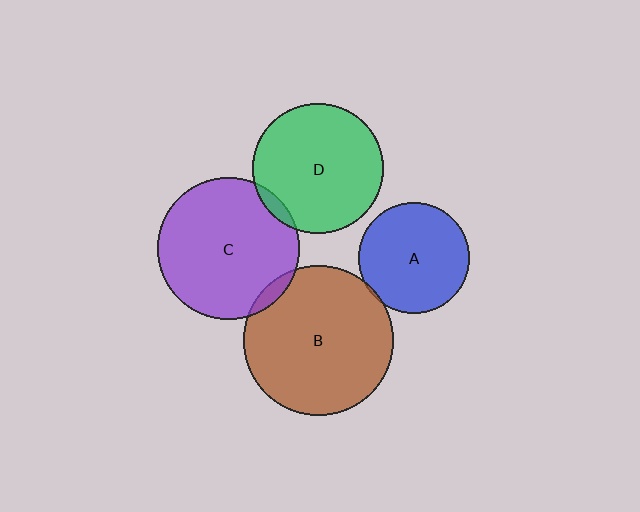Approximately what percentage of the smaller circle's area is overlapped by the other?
Approximately 5%.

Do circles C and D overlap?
Yes.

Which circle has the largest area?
Circle B (brown).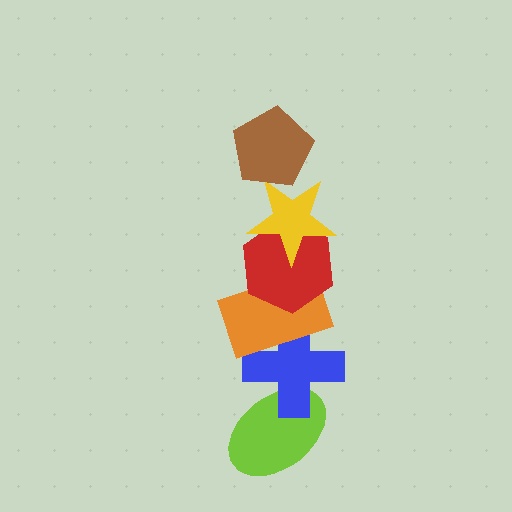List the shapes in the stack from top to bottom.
From top to bottom: the brown pentagon, the yellow star, the red hexagon, the orange rectangle, the blue cross, the lime ellipse.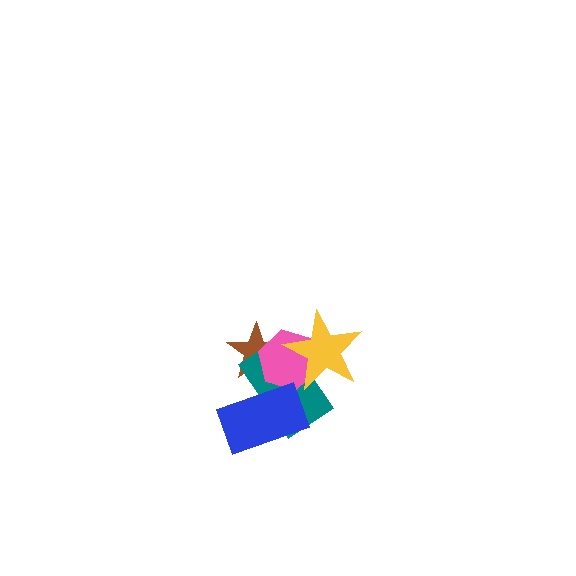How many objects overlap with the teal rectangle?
4 objects overlap with the teal rectangle.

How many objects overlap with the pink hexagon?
4 objects overlap with the pink hexagon.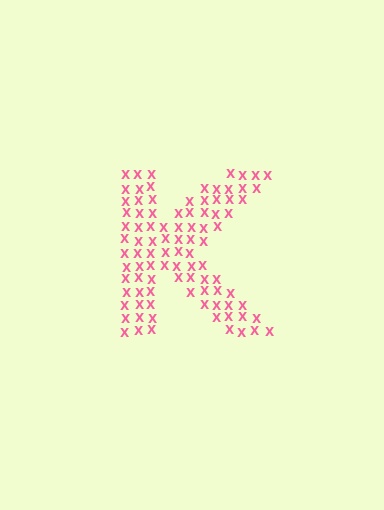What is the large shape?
The large shape is the letter K.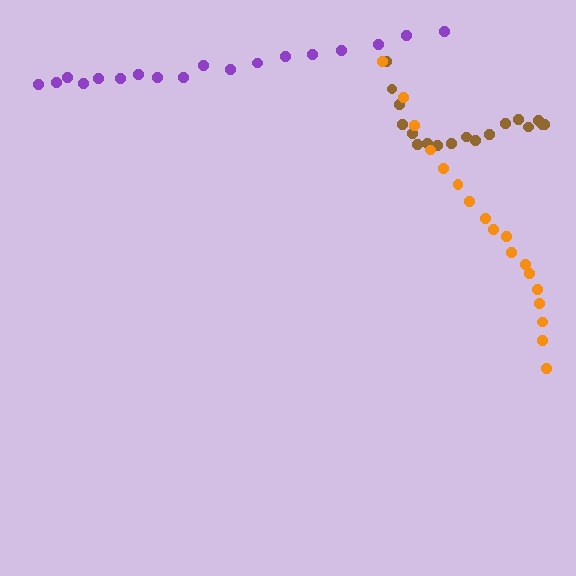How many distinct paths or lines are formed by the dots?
There are 3 distinct paths.